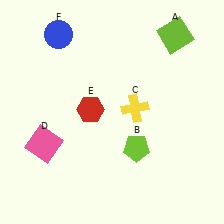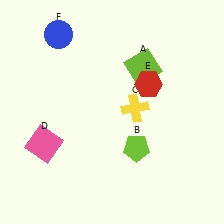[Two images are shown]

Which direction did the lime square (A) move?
The lime square (A) moved left.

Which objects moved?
The objects that moved are: the lime square (A), the red hexagon (E).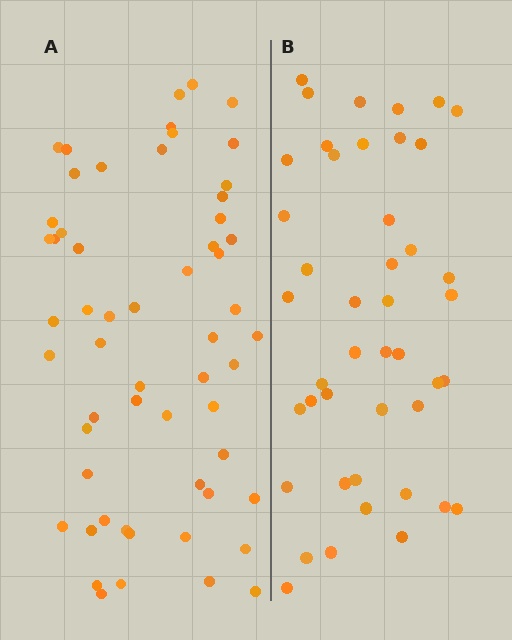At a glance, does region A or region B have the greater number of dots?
Region A (the left region) has more dots.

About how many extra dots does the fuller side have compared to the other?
Region A has approximately 15 more dots than region B.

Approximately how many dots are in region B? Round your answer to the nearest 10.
About 40 dots. (The exact count is 44, which rounds to 40.)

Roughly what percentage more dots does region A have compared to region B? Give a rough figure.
About 30% more.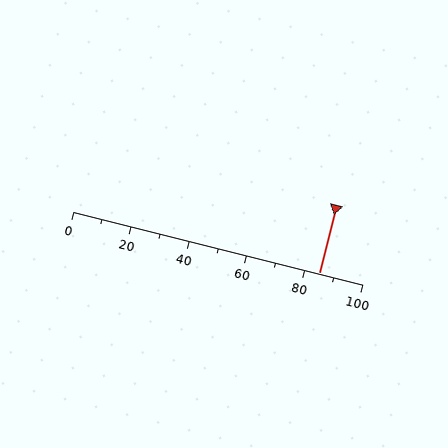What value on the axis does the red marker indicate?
The marker indicates approximately 85.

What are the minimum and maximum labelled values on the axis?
The axis runs from 0 to 100.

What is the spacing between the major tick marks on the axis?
The major ticks are spaced 20 apart.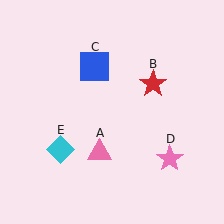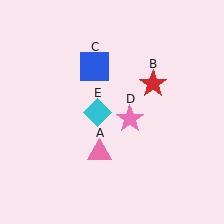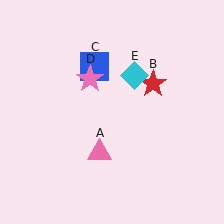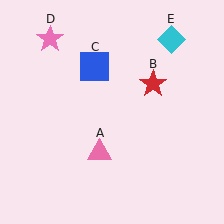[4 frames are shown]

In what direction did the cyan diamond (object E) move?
The cyan diamond (object E) moved up and to the right.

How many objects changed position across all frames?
2 objects changed position: pink star (object D), cyan diamond (object E).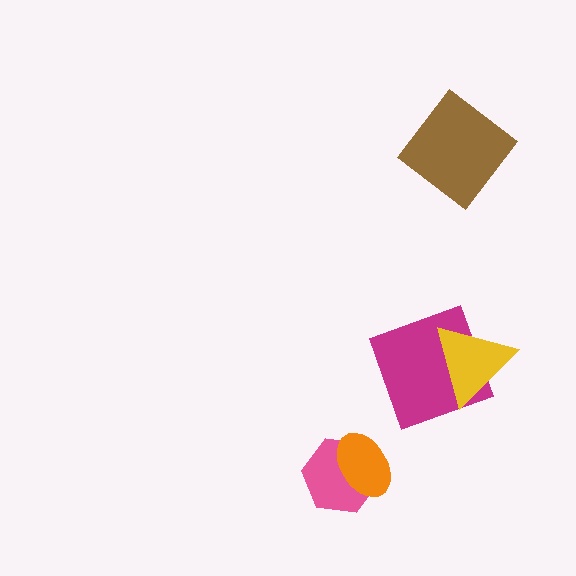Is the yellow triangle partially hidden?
No, no other shape covers it.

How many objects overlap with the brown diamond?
0 objects overlap with the brown diamond.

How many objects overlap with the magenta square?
1 object overlaps with the magenta square.